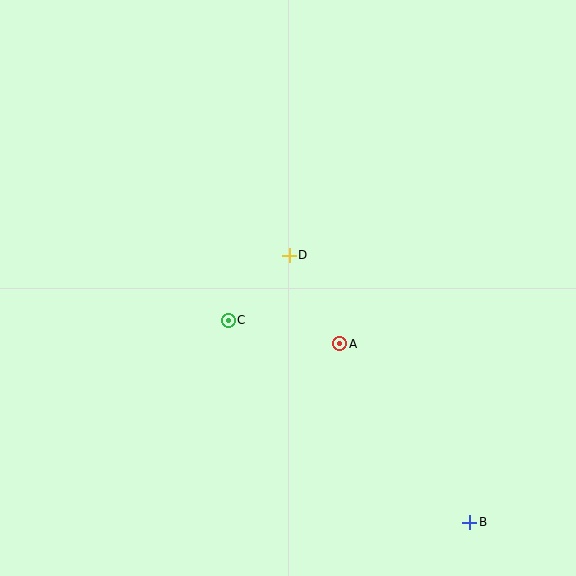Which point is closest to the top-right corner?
Point D is closest to the top-right corner.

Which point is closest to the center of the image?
Point D at (289, 255) is closest to the center.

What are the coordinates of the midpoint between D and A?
The midpoint between D and A is at (315, 299).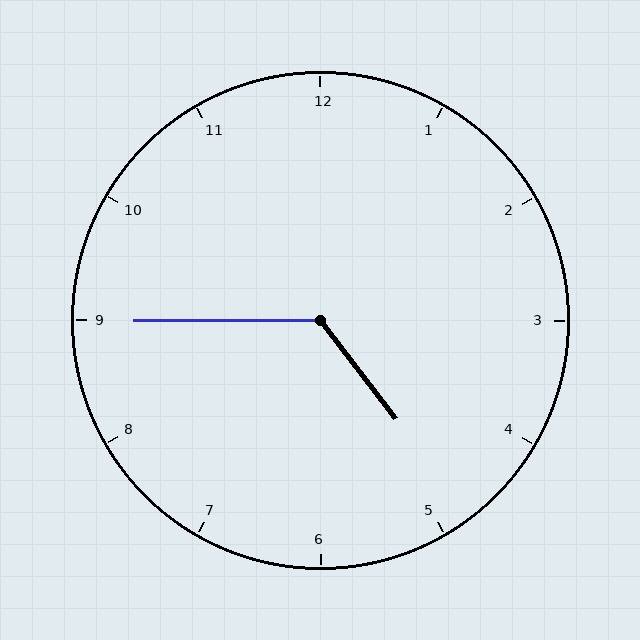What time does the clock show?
4:45.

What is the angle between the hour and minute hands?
Approximately 128 degrees.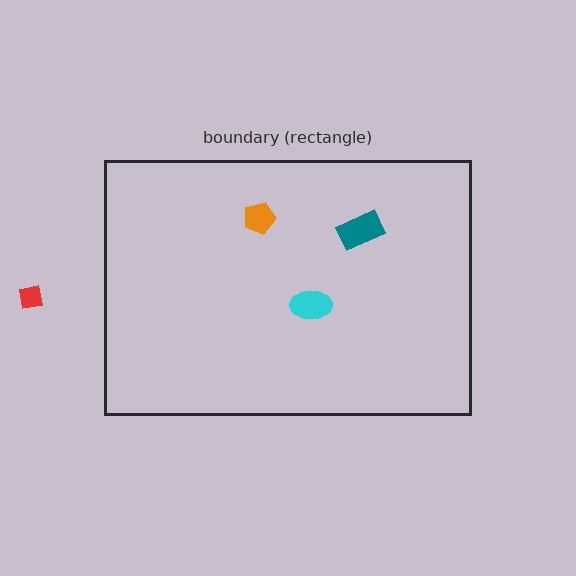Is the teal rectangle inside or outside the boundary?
Inside.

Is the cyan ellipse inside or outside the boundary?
Inside.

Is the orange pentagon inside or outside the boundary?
Inside.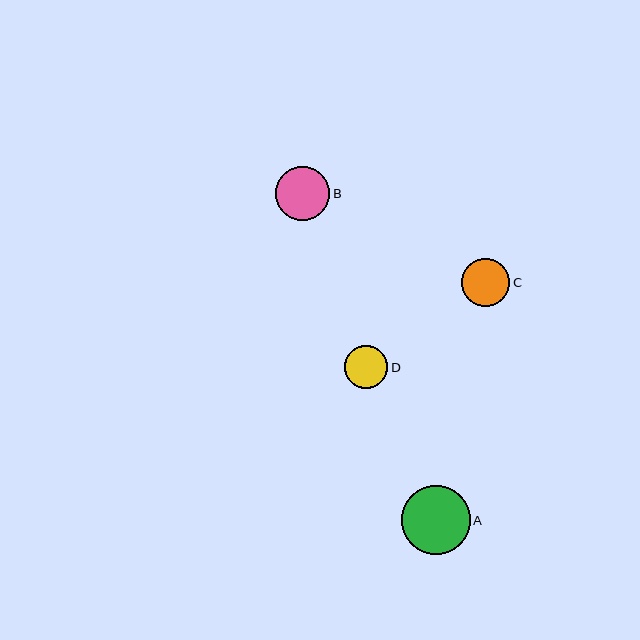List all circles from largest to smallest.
From largest to smallest: A, B, C, D.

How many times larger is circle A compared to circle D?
Circle A is approximately 1.6 times the size of circle D.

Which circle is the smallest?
Circle D is the smallest with a size of approximately 43 pixels.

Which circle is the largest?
Circle A is the largest with a size of approximately 69 pixels.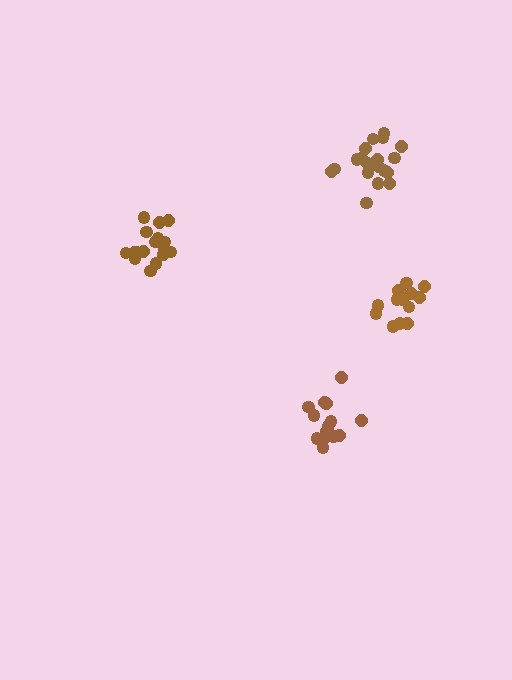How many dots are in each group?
Group 1: 18 dots, Group 2: 14 dots, Group 3: 19 dots, Group 4: 15 dots (66 total).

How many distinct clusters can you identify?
There are 4 distinct clusters.